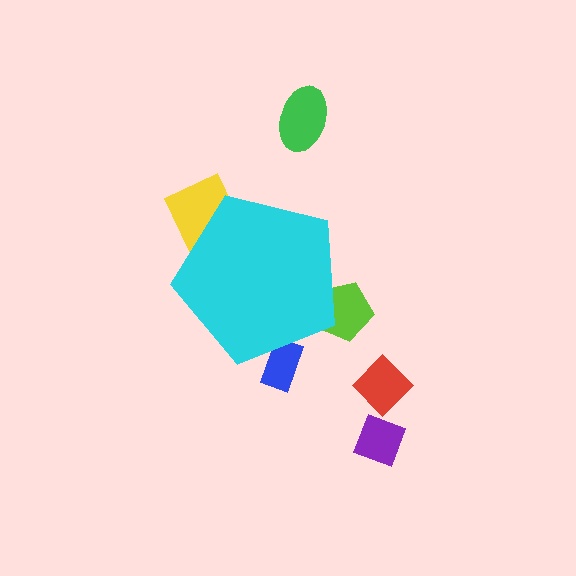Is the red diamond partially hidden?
No, the red diamond is fully visible.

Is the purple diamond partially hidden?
No, the purple diamond is fully visible.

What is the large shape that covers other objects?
A cyan pentagon.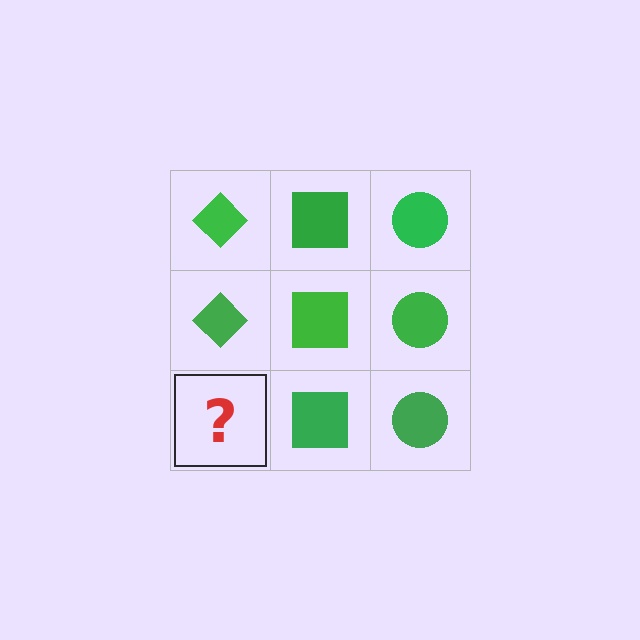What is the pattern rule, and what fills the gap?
The rule is that each column has a consistent shape. The gap should be filled with a green diamond.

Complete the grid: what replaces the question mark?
The question mark should be replaced with a green diamond.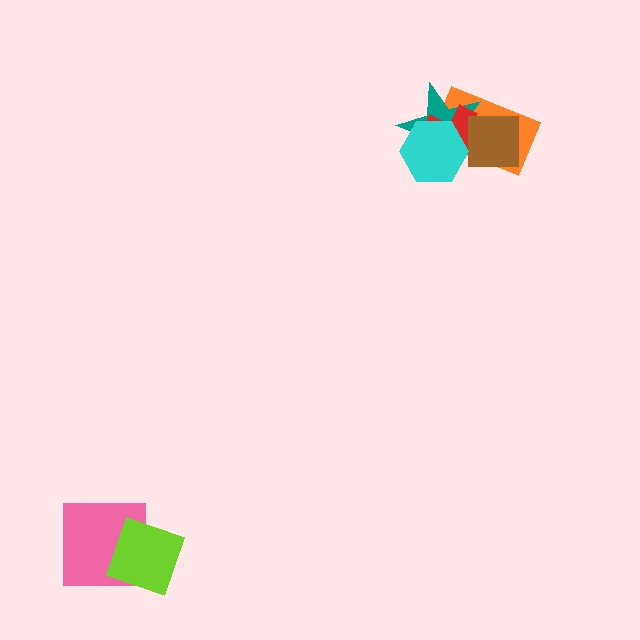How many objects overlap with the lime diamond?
1 object overlaps with the lime diamond.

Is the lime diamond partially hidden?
No, no other shape covers it.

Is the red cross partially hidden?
Yes, it is partially covered by another shape.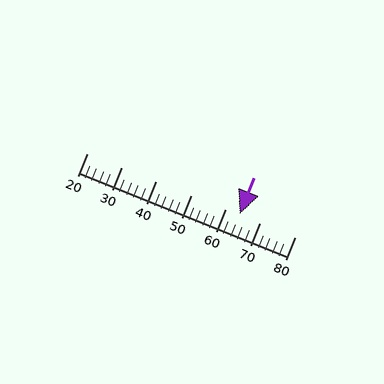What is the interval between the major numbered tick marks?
The major tick marks are spaced 10 units apart.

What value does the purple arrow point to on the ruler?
The purple arrow points to approximately 64.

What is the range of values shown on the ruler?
The ruler shows values from 20 to 80.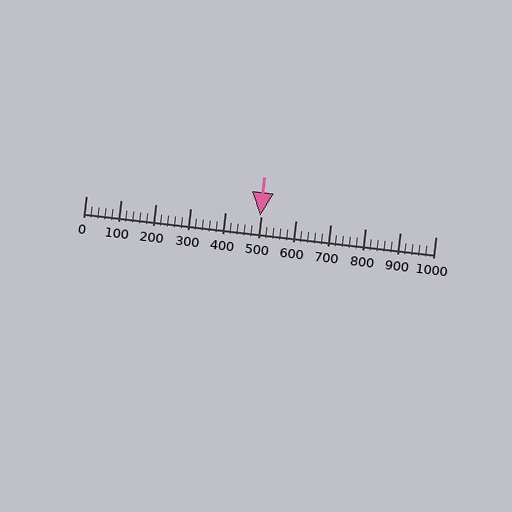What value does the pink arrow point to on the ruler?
The pink arrow points to approximately 497.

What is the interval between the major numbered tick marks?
The major tick marks are spaced 100 units apart.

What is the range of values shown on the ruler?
The ruler shows values from 0 to 1000.